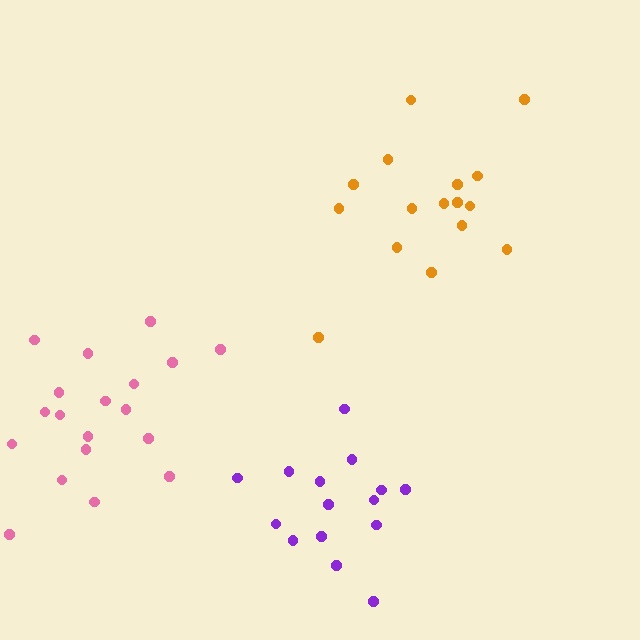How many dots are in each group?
Group 1: 16 dots, Group 2: 19 dots, Group 3: 15 dots (50 total).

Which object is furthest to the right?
The orange cluster is rightmost.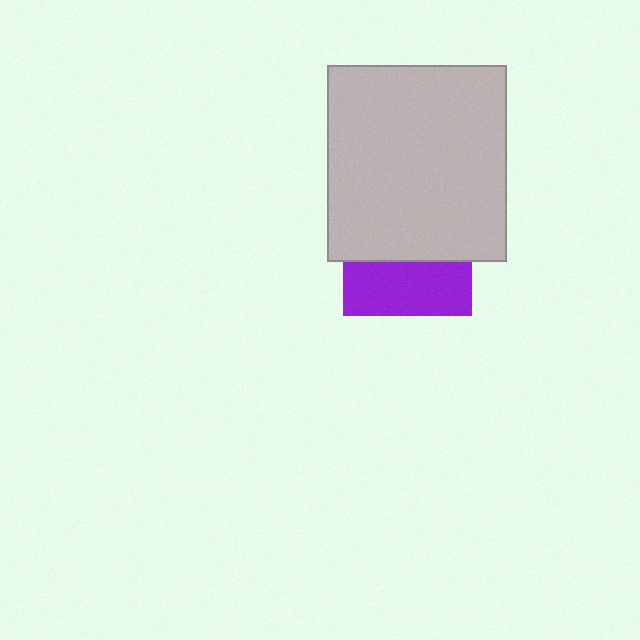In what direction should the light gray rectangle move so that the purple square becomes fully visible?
The light gray rectangle should move up. That is the shortest direction to clear the overlap and leave the purple square fully visible.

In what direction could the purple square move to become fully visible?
The purple square could move down. That would shift it out from behind the light gray rectangle entirely.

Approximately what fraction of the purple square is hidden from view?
Roughly 58% of the purple square is hidden behind the light gray rectangle.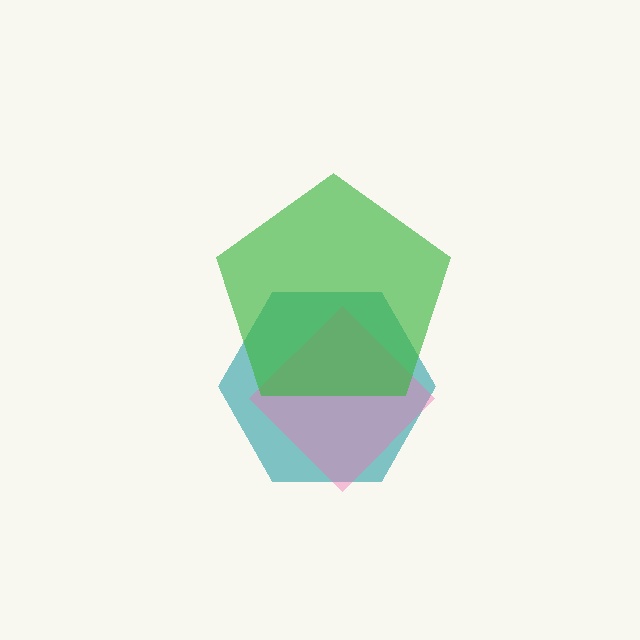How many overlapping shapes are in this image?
There are 3 overlapping shapes in the image.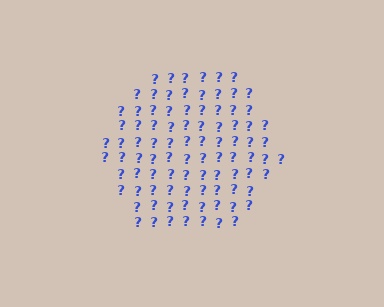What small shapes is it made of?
It is made of small question marks.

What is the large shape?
The large shape is a hexagon.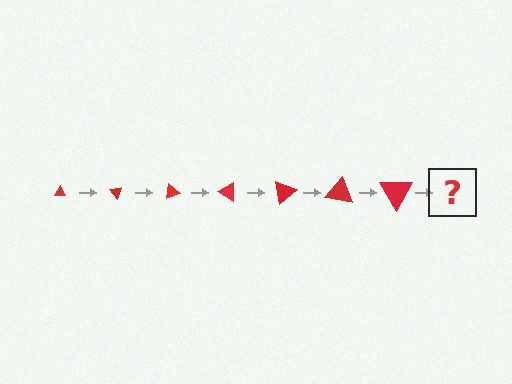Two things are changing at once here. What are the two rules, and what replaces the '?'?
The two rules are that the triangle grows larger each step and it rotates 50 degrees each step. The '?' should be a triangle, larger than the previous one and rotated 350 degrees from the start.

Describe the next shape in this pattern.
It should be a triangle, larger than the previous one and rotated 350 degrees from the start.